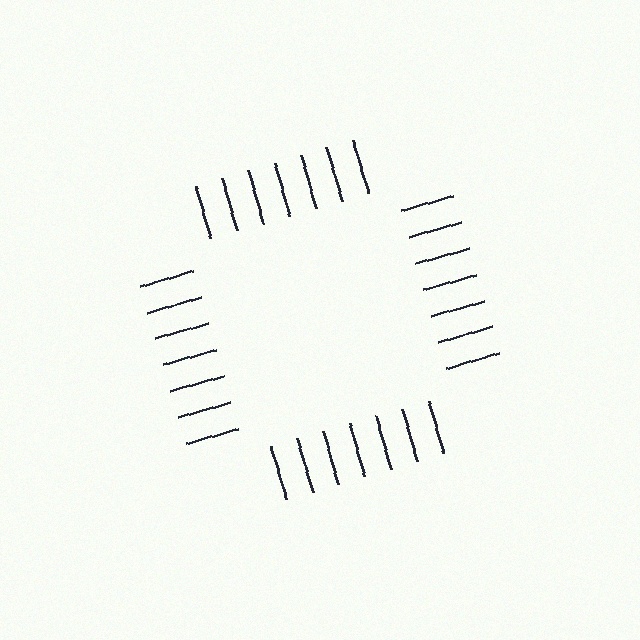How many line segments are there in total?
28 — 7 along each of the 4 edges.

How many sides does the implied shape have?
4 sides — the line-ends trace a square.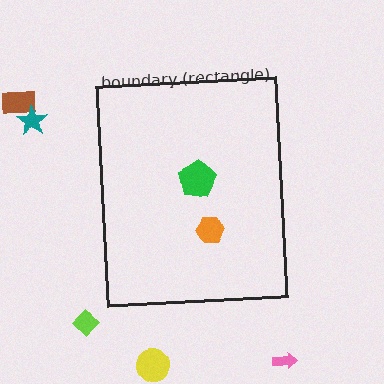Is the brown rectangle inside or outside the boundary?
Outside.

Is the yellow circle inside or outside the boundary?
Outside.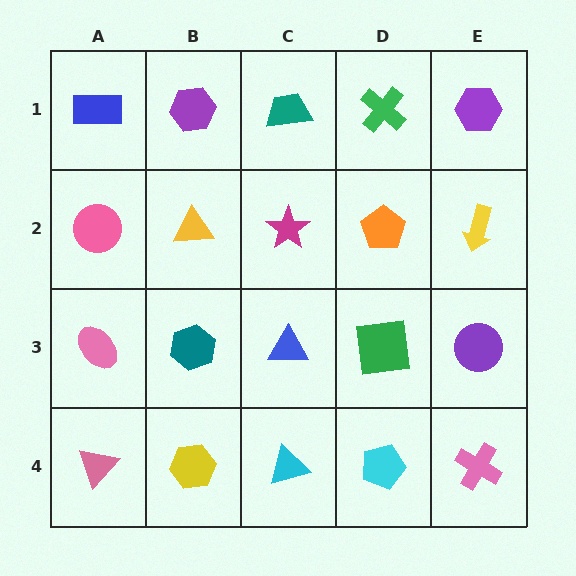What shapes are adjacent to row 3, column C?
A magenta star (row 2, column C), a cyan triangle (row 4, column C), a teal hexagon (row 3, column B), a green square (row 3, column D).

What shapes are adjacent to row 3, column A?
A pink circle (row 2, column A), a pink triangle (row 4, column A), a teal hexagon (row 3, column B).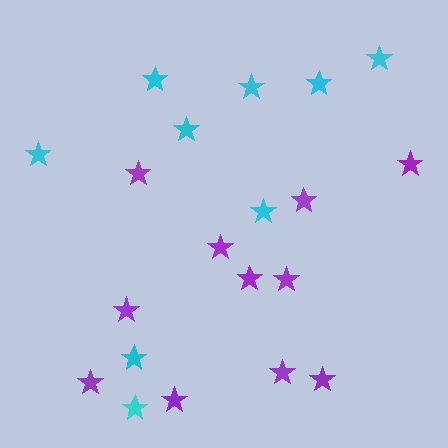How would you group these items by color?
There are 2 groups: one group of cyan stars (9) and one group of purple stars (11).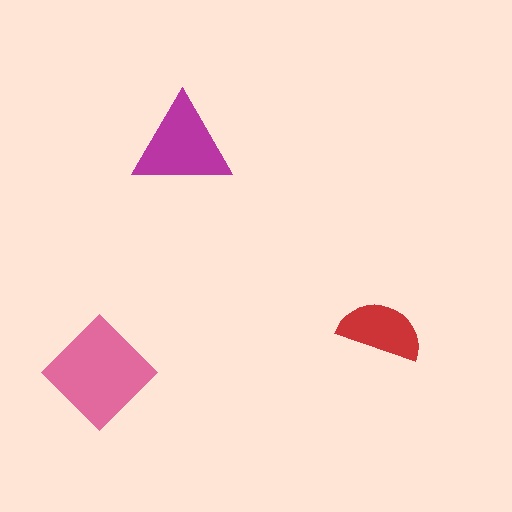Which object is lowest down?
The pink diamond is bottommost.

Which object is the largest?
The pink diamond.